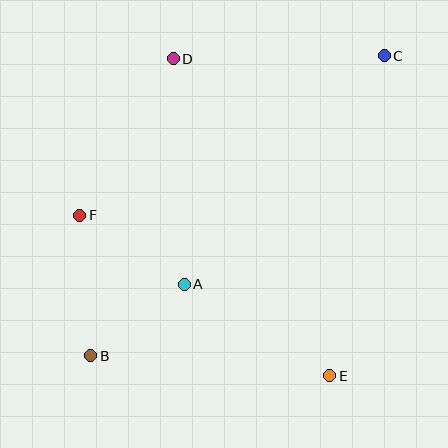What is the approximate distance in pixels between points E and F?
The distance between E and F is approximately 297 pixels.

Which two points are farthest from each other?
Points B and C are farthest from each other.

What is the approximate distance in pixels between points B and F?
The distance between B and F is approximately 141 pixels.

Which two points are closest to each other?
Points A and B are closest to each other.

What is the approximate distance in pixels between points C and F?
The distance between C and F is approximately 343 pixels.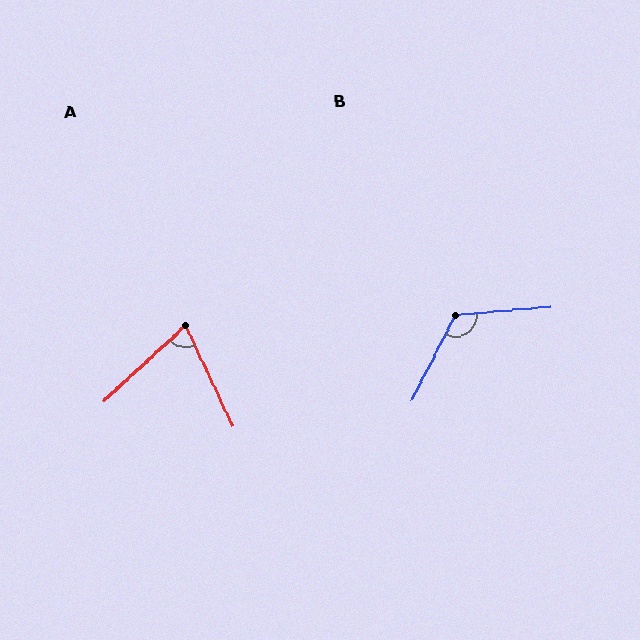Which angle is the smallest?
A, at approximately 72 degrees.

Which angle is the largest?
B, at approximately 121 degrees.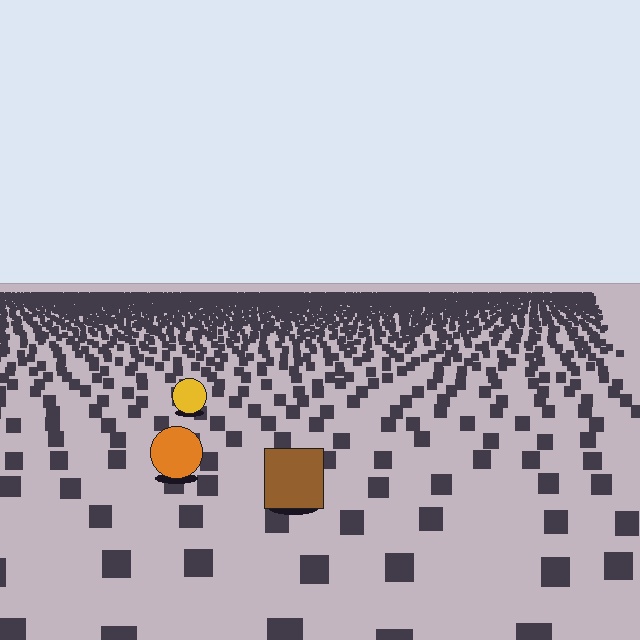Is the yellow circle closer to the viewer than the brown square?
No. The brown square is closer — you can tell from the texture gradient: the ground texture is coarser near it.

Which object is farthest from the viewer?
The yellow circle is farthest from the viewer. It appears smaller and the ground texture around it is denser.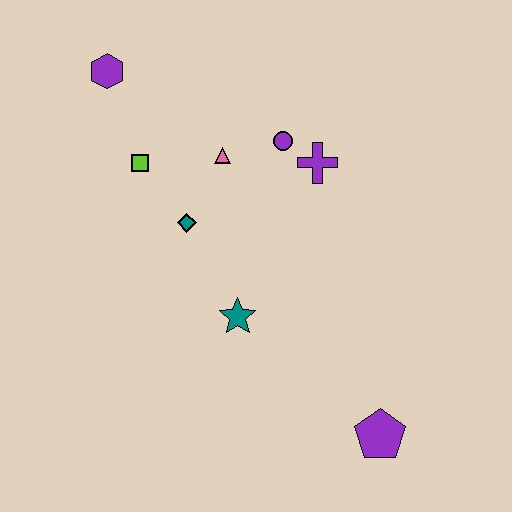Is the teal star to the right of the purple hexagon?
Yes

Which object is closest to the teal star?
The teal diamond is closest to the teal star.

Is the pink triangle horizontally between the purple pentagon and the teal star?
No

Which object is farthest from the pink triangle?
The purple pentagon is farthest from the pink triangle.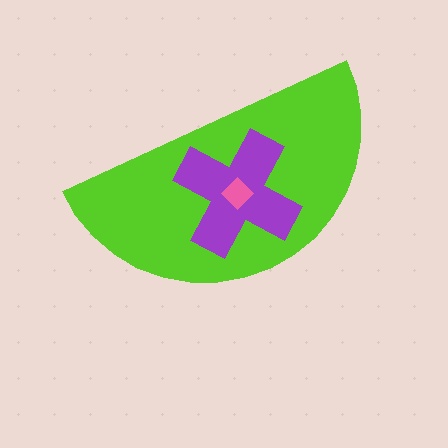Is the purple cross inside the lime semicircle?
Yes.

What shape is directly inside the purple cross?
The pink diamond.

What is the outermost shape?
The lime semicircle.